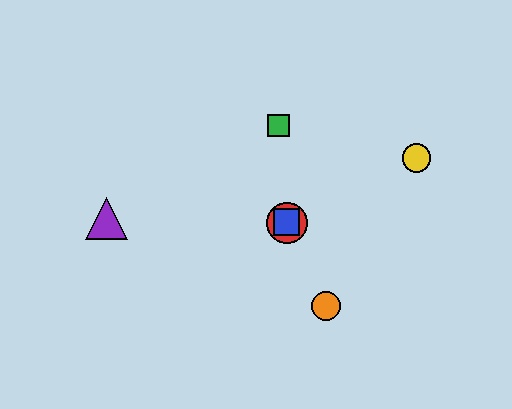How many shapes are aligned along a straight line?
3 shapes (the red circle, the blue square, the orange circle) are aligned along a straight line.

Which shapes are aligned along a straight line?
The red circle, the blue square, the orange circle are aligned along a straight line.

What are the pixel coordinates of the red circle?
The red circle is at (287, 223).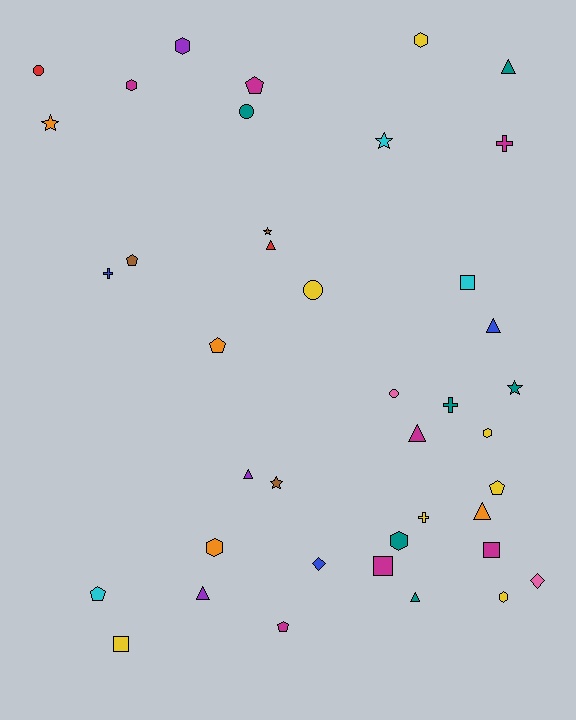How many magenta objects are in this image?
There are 7 magenta objects.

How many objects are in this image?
There are 40 objects.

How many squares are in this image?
There are 4 squares.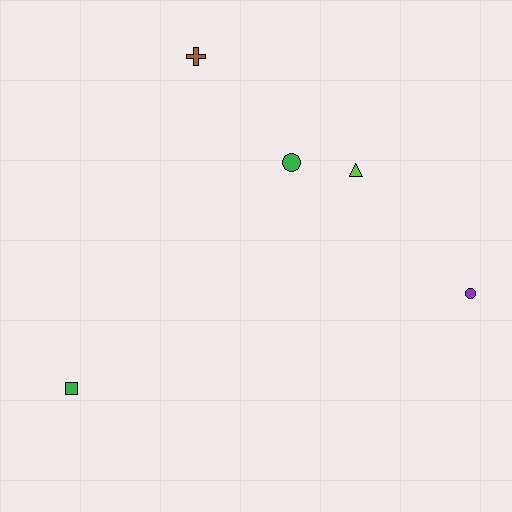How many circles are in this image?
There are 2 circles.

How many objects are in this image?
There are 5 objects.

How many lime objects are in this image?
There is 1 lime object.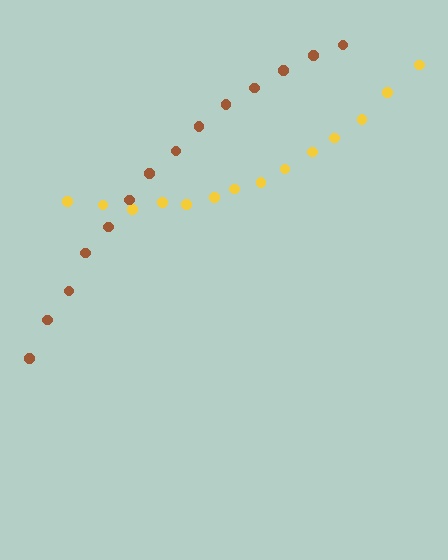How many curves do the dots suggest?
There are 2 distinct paths.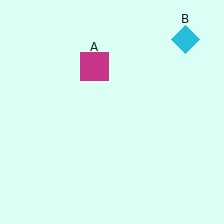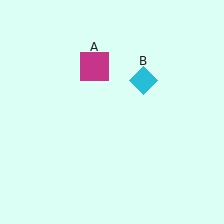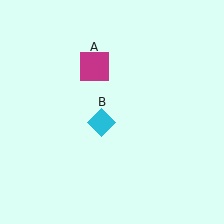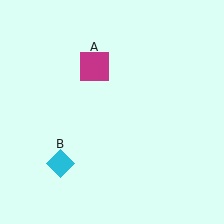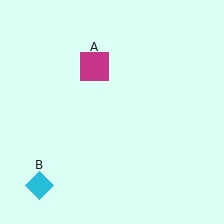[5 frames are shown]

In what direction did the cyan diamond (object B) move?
The cyan diamond (object B) moved down and to the left.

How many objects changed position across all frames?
1 object changed position: cyan diamond (object B).